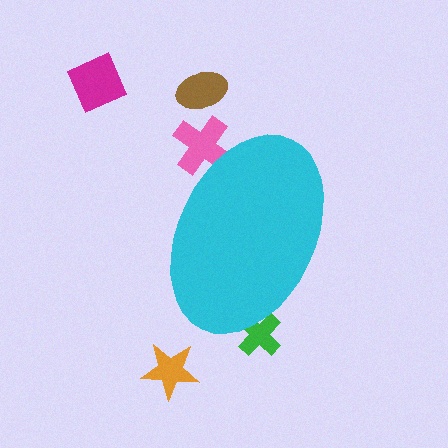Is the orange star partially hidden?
No, the orange star is fully visible.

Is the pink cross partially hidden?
Yes, the pink cross is partially hidden behind the cyan ellipse.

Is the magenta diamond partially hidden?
No, the magenta diamond is fully visible.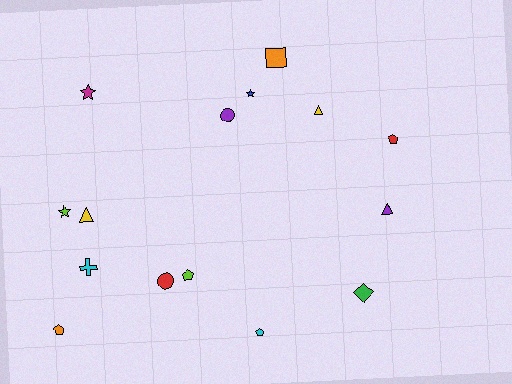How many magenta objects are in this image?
There is 1 magenta object.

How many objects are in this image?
There are 15 objects.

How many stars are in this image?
There are 3 stars.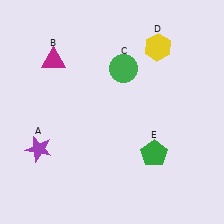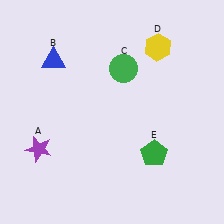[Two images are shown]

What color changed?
The triangle (B) changed from magenta in Image 1 to blue in Image 2.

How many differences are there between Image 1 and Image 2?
There is 1 difference between the two images.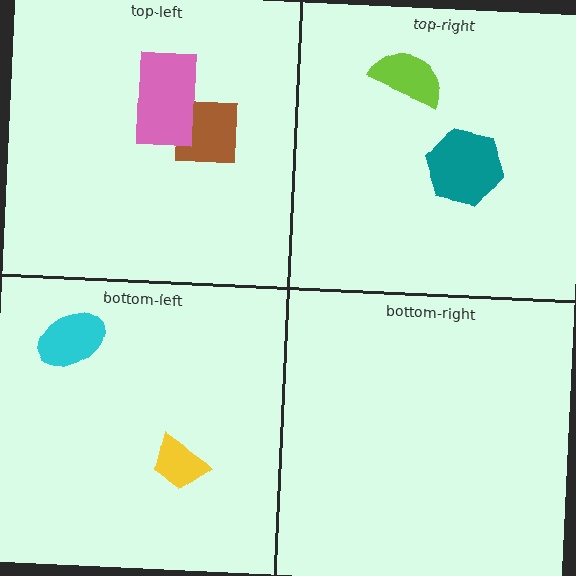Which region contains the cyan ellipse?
The bottom-left region.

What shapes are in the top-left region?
The brown square, the pink rectangle.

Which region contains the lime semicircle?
The top-right region.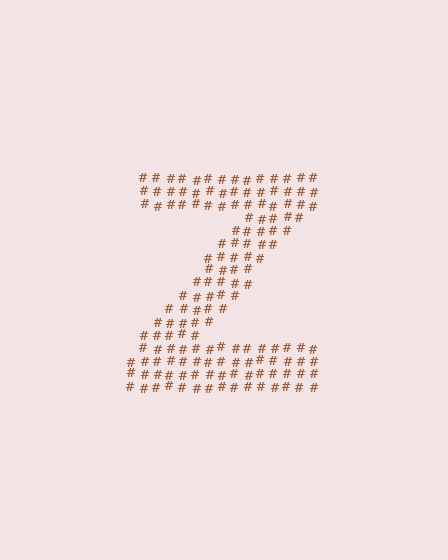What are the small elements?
The small elements are hash symbols.